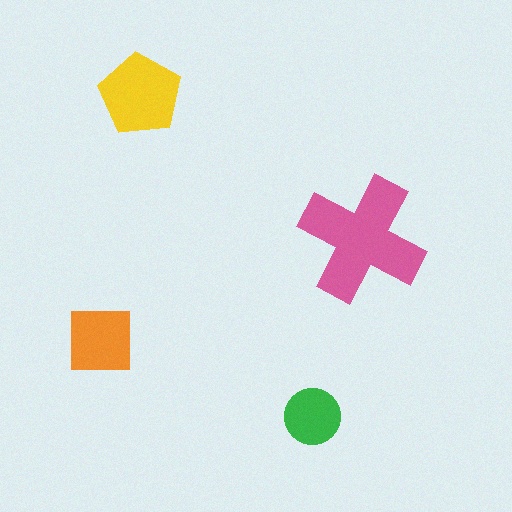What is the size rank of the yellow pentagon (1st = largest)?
2nd.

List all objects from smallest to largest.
The green circle, the orange square, the yellow pentagon, the pink cross.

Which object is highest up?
The yellow pentagon is topmost.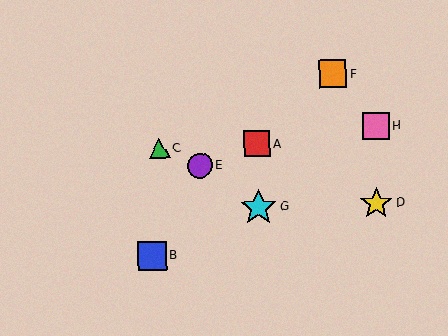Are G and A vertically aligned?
Yes, both are at x≈259.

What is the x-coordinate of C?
Object C is at x≈159.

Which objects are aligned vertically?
Objects A, G are aligned vertically.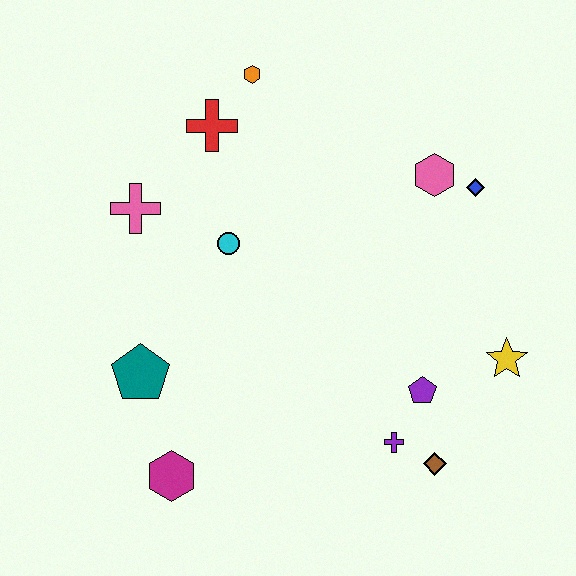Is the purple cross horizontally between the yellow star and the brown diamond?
No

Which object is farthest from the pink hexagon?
The magenta hexagon is farthest from the pink hexagon.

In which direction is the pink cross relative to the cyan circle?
The pink cross is to the left of the cyan circle.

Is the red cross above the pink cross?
Yes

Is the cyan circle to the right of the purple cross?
No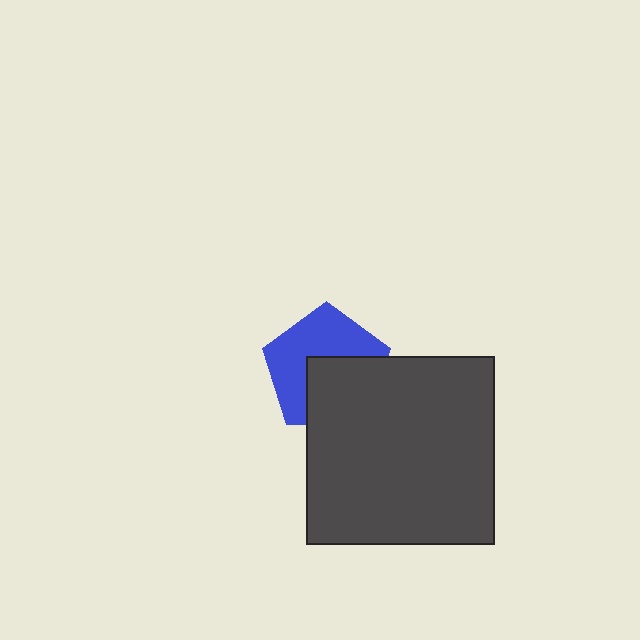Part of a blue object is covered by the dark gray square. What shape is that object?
It is a pentagon.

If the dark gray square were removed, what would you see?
You would see the complete blue pentagon.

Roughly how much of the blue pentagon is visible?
About half of it is visible (roughly 54%).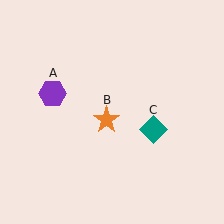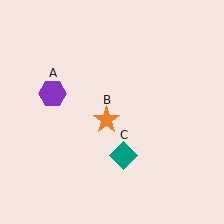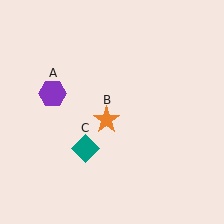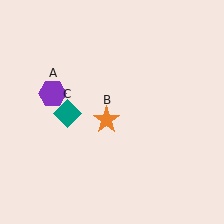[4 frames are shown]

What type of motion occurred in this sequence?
The teal diamond (object C) rotated clockwise around the center of the scene.